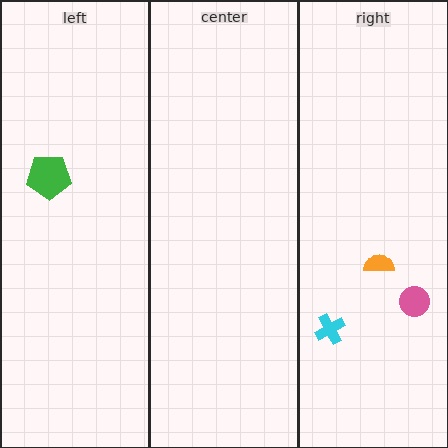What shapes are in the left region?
The green pentagon.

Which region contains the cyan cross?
The right region.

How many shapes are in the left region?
1.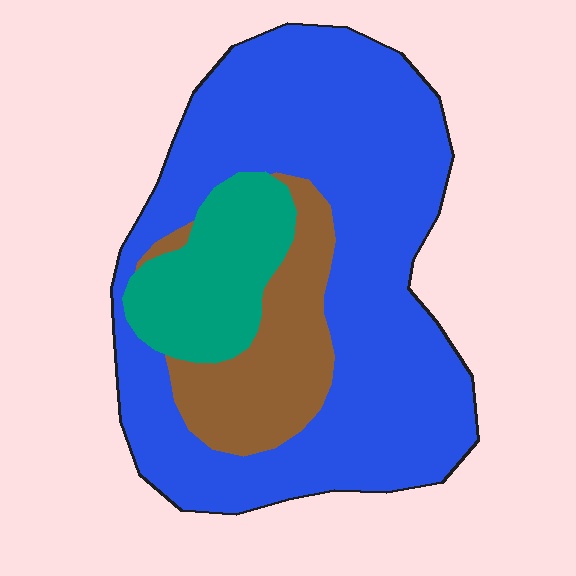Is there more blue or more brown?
Blue.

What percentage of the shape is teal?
Teal covers about 15% of the shape.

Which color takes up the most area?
Blue, at roughly 70%.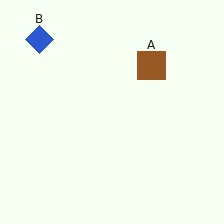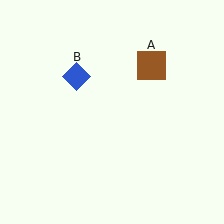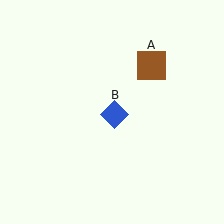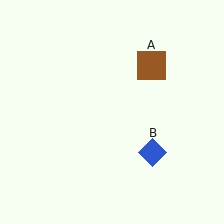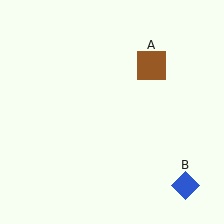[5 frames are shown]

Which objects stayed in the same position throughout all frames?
Brown square (object A) remained stationary.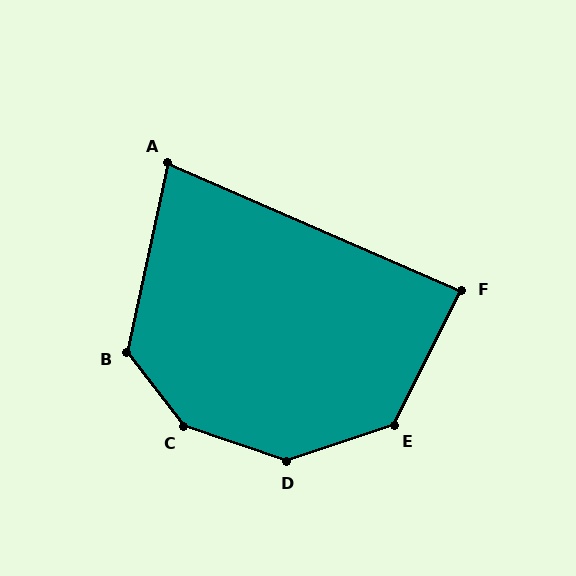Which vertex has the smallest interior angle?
A, at approximately 79 degrees.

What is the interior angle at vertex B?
Approximately 131 degrees (obtuse).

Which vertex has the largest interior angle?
C, at approximately 146 degrees.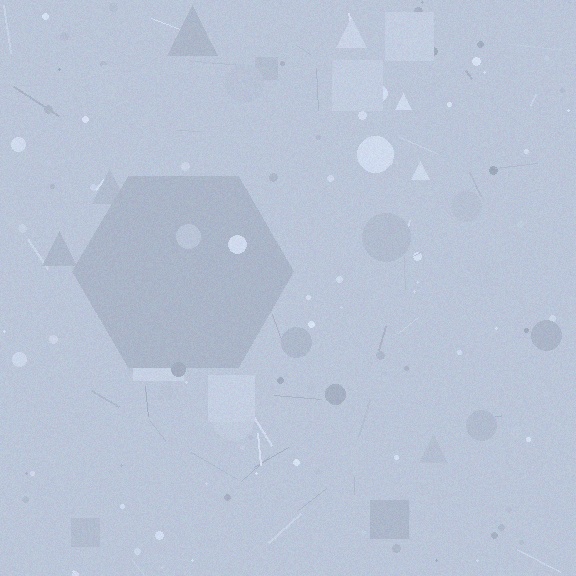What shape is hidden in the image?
A hexagon is hidden in the image.